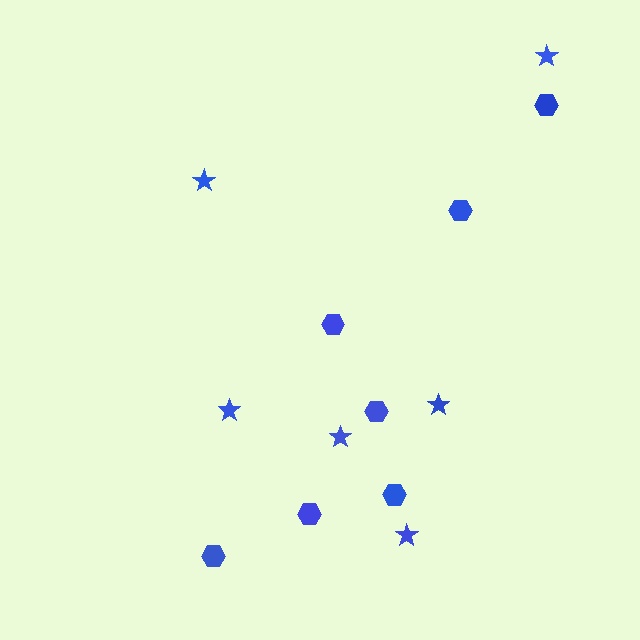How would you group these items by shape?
There are 2 groups: one group of stars (6) and one group of hexagons (7).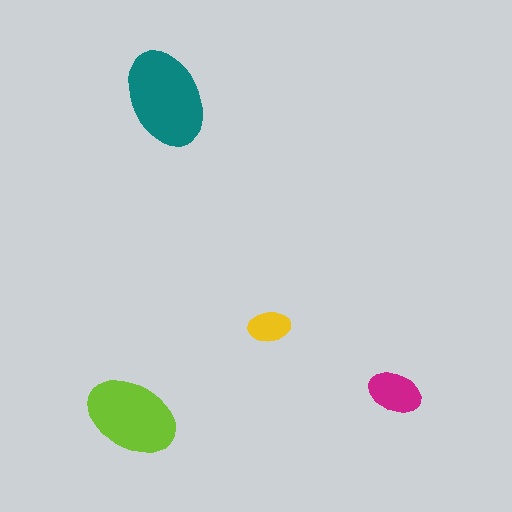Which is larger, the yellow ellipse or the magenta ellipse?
The magenta one.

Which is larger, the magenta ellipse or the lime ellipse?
The lime one.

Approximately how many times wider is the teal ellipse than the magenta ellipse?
About 2 times wider.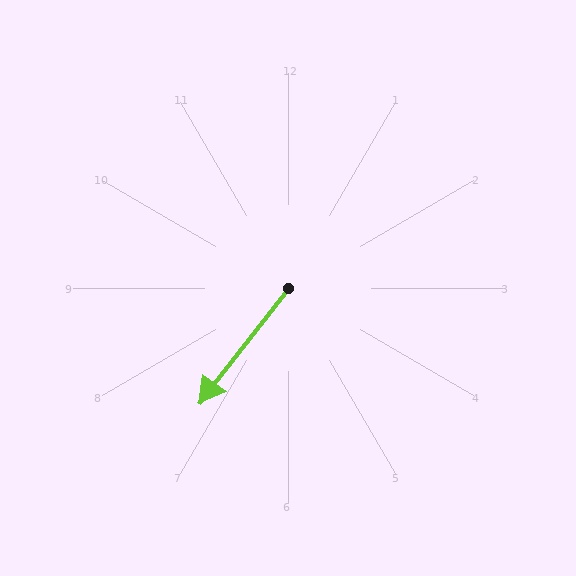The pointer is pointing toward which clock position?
Roughly 7 o'clock.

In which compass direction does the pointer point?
Southwest.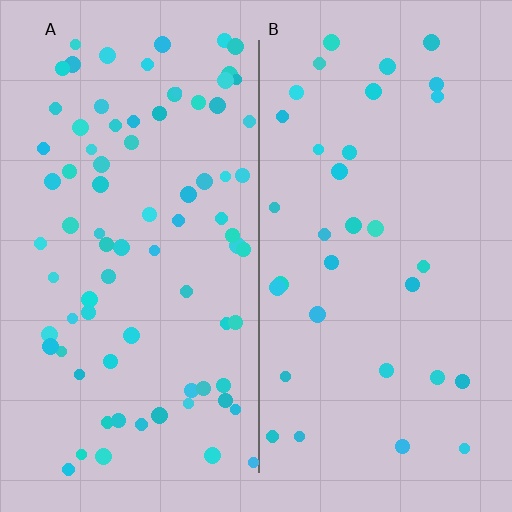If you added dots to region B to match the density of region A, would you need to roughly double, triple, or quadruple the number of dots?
Approximately double.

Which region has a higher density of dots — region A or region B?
A (the left).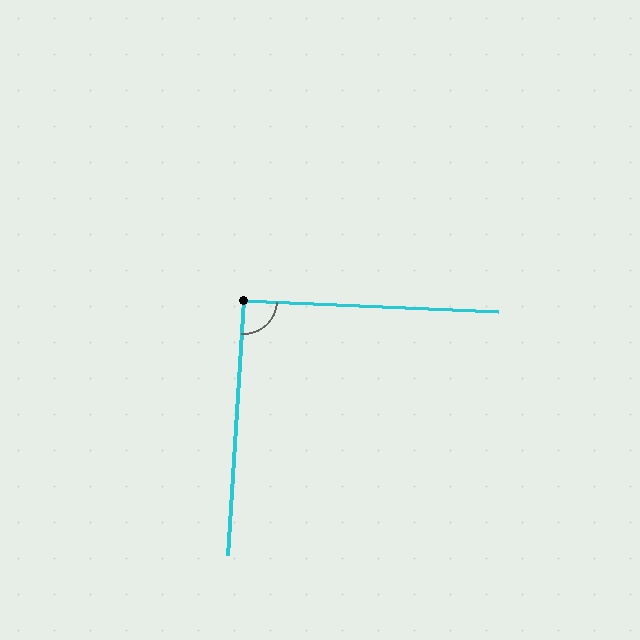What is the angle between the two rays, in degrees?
Approximately 91 degrees.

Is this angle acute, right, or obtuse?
It is approximately a right angle.